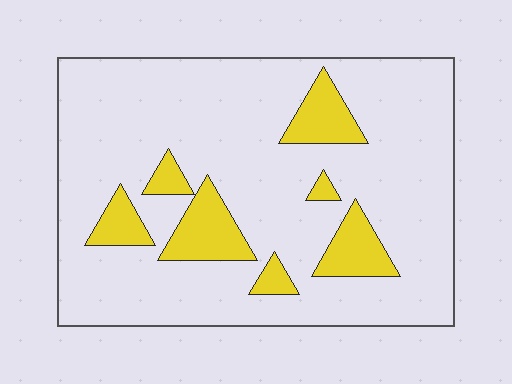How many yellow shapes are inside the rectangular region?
7.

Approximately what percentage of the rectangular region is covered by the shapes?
Approximately 15%.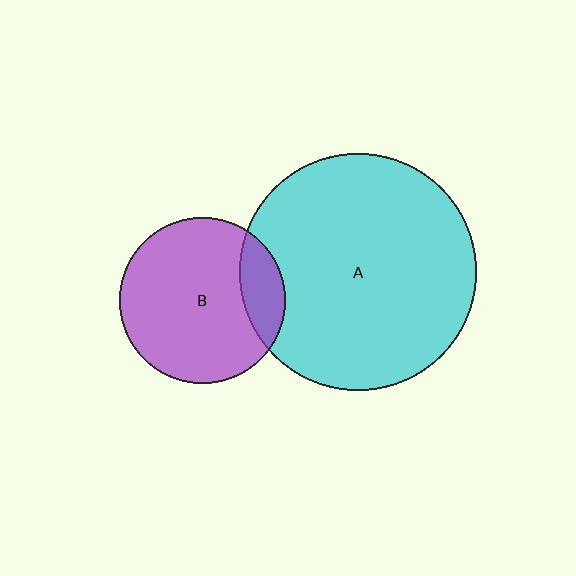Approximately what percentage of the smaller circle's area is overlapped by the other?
Approximately 15%.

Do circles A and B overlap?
Yes.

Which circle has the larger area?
Circle A (cyan).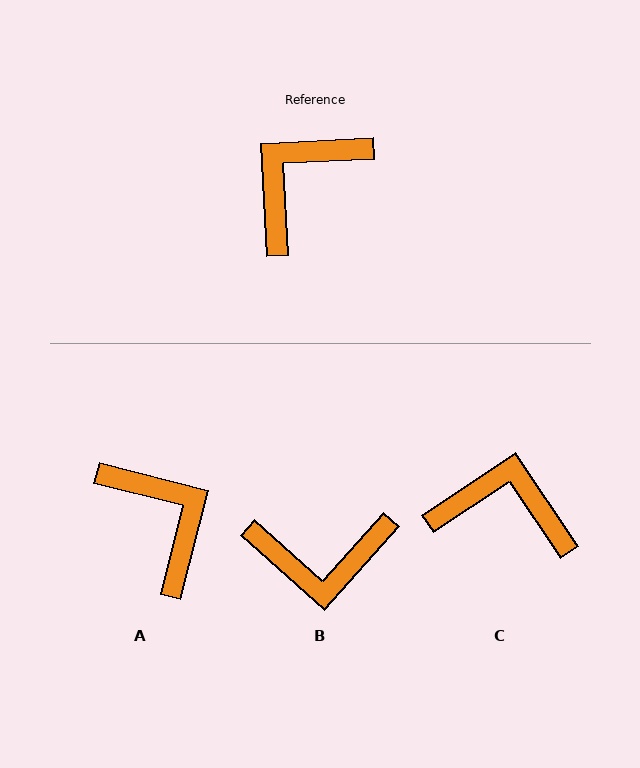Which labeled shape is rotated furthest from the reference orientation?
B, about 135 degrees away.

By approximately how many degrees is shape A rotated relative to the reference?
Approximately 107 degrees clockwise.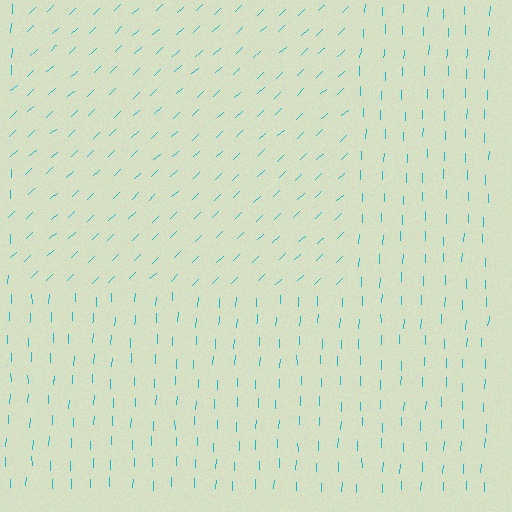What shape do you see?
I see a rectangle.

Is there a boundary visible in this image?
Yes, there is a texture boundary formed by a change in line orientation.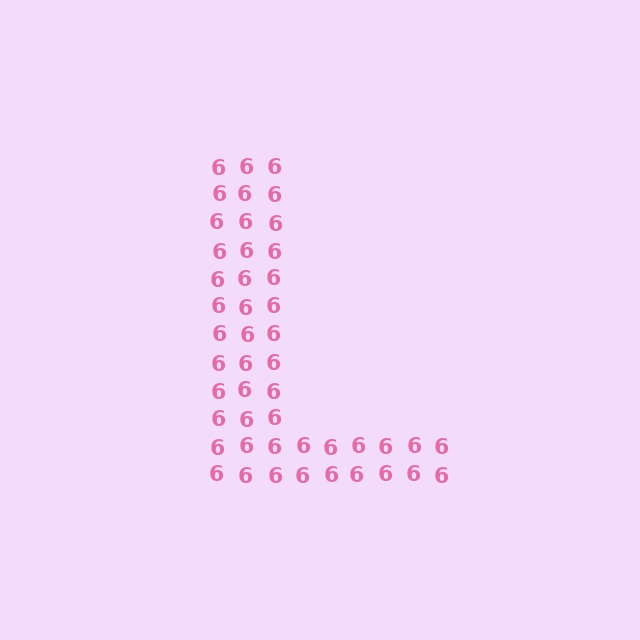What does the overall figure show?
The overall figure shows the letter L.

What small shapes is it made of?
It is made of small digit 6's.